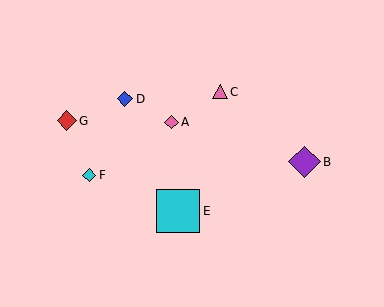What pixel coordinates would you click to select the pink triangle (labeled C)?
Click at (220, 92) to select the pink triangle C.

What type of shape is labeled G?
Shape G is a red diamond.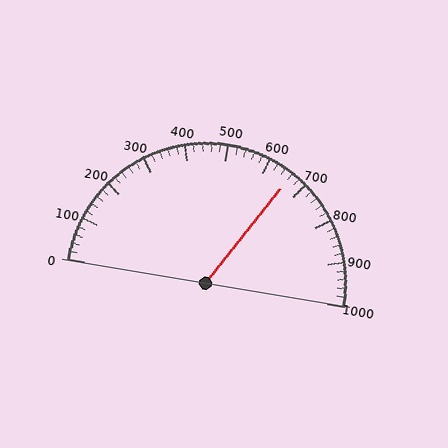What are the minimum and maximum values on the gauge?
The gauge ranges from 0 to 1000.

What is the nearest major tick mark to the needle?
The nearest major tick mark is 700.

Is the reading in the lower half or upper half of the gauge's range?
The reading is in the upper half of the range (0 to 1000).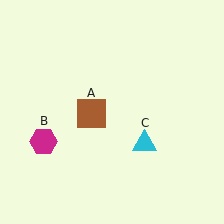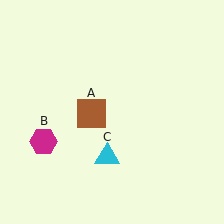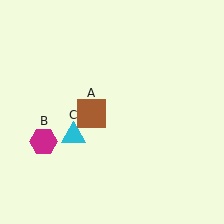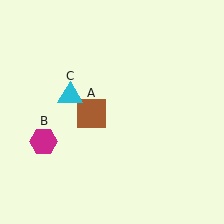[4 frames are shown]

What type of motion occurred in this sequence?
The cyan triangle (object C) rotated clockwise around the center of the scene.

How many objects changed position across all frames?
1 object changed position: cyan triangle (object C).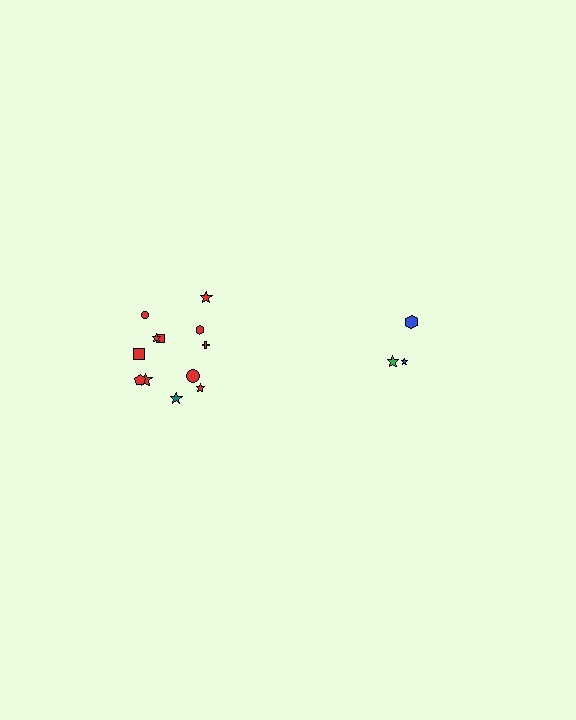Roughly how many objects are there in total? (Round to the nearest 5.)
Roughly 15 objects in total.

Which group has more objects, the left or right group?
The left group.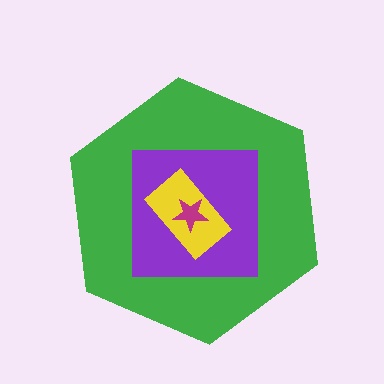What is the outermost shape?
The green hexagon.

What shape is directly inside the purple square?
The yellow rectangle.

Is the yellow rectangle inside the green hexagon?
Yes.